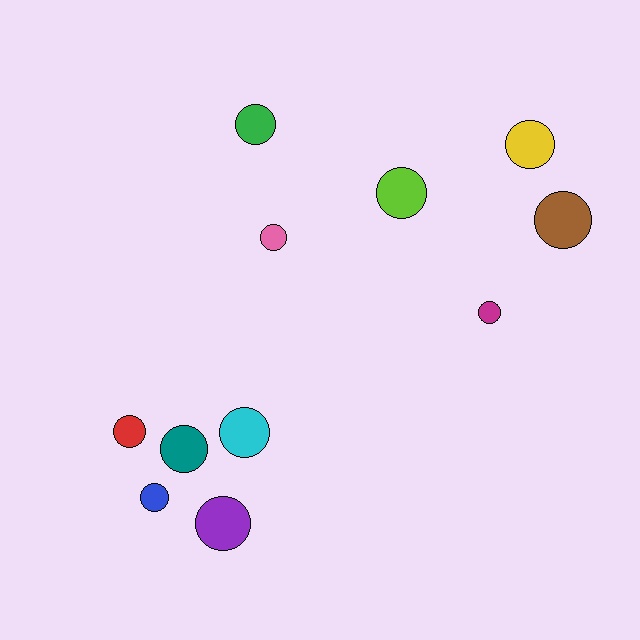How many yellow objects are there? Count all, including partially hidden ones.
There is 1 yellow object.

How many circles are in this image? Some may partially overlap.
There are 11 circles.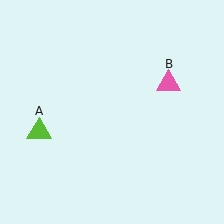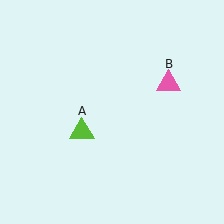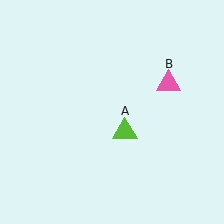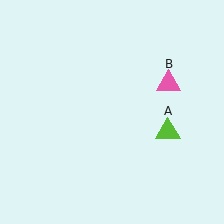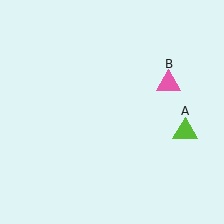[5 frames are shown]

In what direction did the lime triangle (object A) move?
The lime triangle (object A) moved right.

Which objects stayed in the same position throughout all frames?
Pink triangle (object B) remained stationary.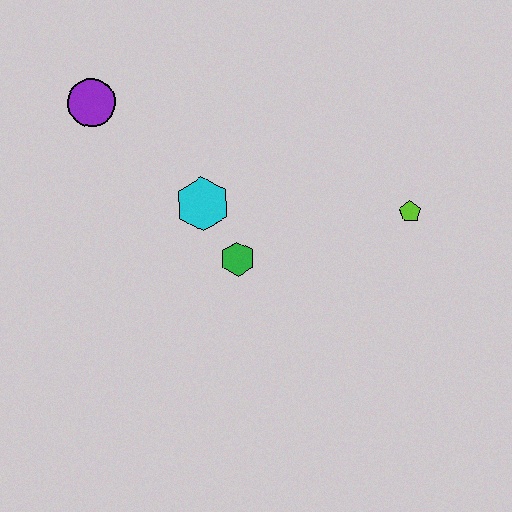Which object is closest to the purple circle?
The cyan hexagon is closest to the purple circle.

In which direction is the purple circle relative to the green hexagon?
The purple circle is above the green hexagon.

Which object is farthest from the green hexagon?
The purple circle is farthest from the green hexagon.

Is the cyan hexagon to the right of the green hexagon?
No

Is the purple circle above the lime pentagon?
Yes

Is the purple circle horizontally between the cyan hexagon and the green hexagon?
No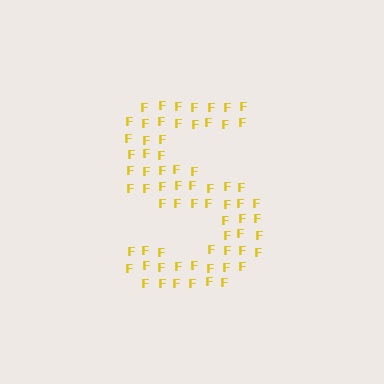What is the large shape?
The large shape is the letter S.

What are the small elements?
The small elements are letter F's.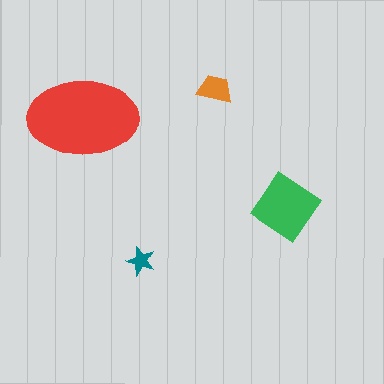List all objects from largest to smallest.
The red ellipse, the green diamond, the orange trapezoid, the teal star.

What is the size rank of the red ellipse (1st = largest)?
1st.